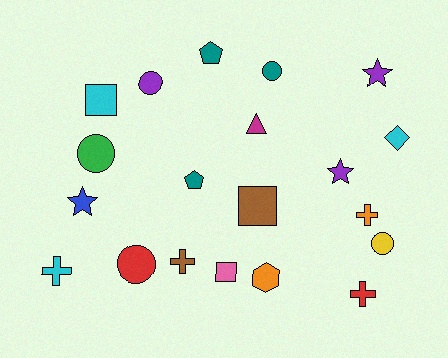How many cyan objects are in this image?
There are 3 cyan objects.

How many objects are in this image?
There are 20 objects.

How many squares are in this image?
There are 3 squares.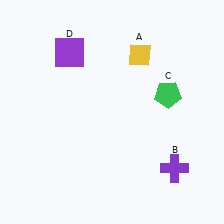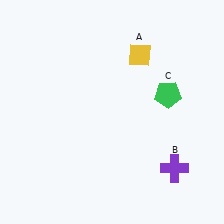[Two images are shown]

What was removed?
The purple square (D) was removed in Image 2.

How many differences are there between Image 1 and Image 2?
There is 1 difference between the two images.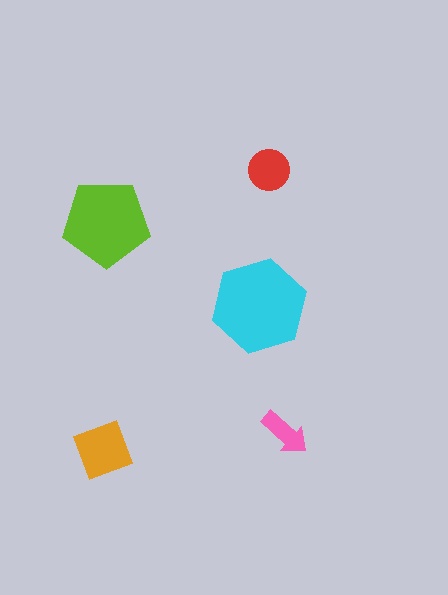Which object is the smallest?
The pink arrow.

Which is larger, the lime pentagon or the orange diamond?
The lime pentagon.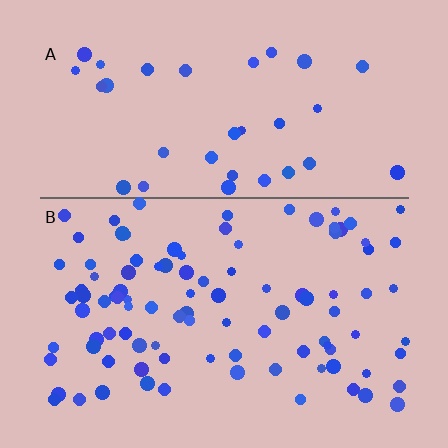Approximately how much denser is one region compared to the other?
Approximately 2.8× — region B over region A.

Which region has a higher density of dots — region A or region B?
B (the bottom).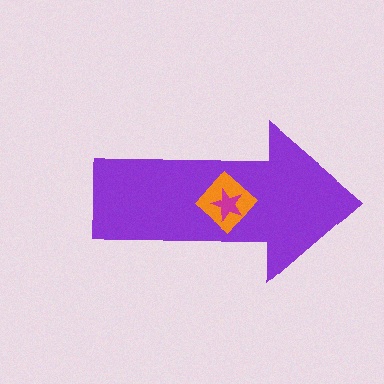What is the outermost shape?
The purple arrow.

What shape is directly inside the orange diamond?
The magenta star.